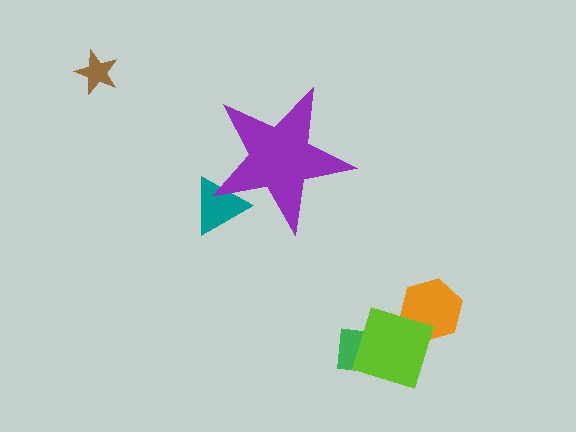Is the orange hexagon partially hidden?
No, the orange hexagon is fully visible.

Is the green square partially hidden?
No, the green square is fully visible.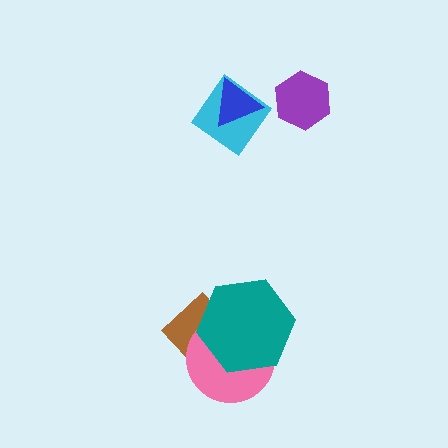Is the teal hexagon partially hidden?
No, no other shape covers it.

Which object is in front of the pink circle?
The teal hexagon is in front of the pink circle.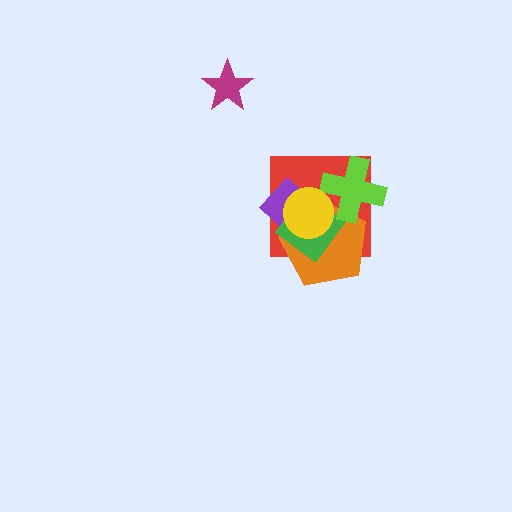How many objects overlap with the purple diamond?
4 objects overlap with the purple diamond.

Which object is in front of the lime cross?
The yellow circle is in front of the lime cross.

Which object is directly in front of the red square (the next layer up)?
The purple diamond is directly in front of the red square.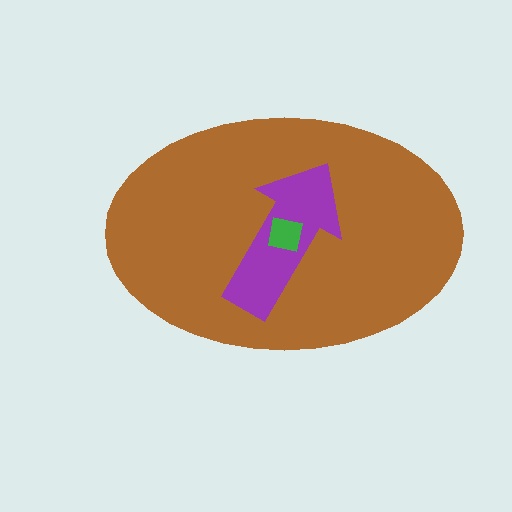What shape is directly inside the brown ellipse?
The purple arrow.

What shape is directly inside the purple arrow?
The green square.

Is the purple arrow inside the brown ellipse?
Yes.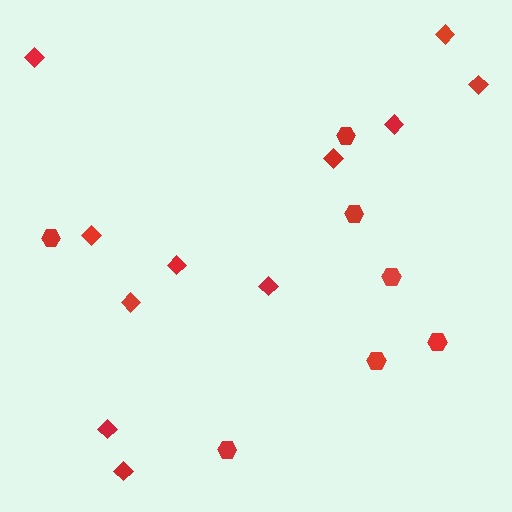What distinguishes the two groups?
There are 2 groups: one group of diamonds (11) and one group of hexagons (7).